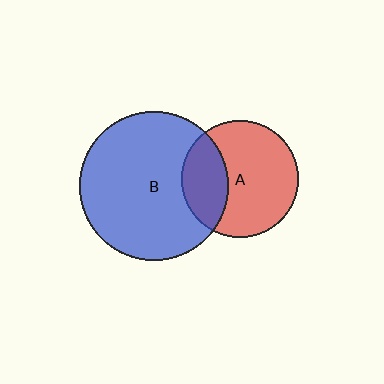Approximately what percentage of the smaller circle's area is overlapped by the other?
Approximately 30%.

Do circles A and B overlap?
Yes.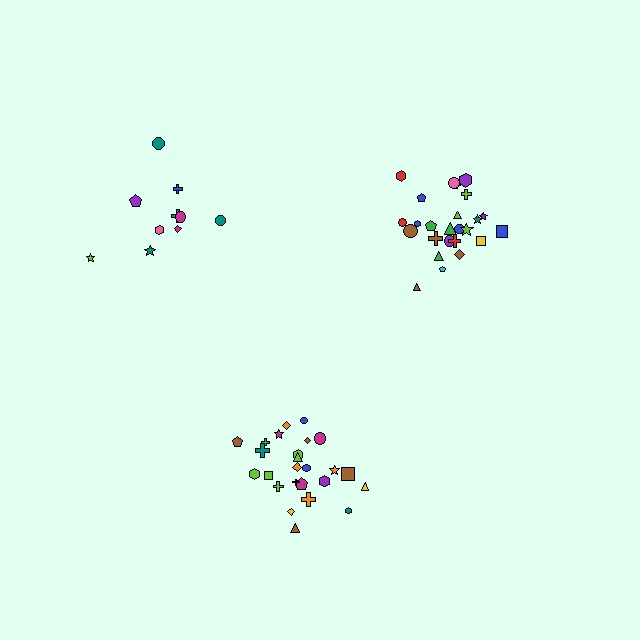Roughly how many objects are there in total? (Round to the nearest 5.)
Roughly 60 objects in total.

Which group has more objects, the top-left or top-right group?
The top-right group.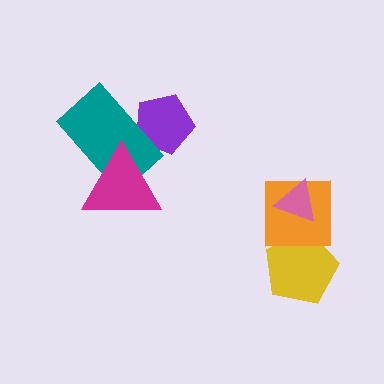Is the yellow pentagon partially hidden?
Yes, it is partially covered by another shape.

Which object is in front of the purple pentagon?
The teal rectangle is in front of the purple pentagon.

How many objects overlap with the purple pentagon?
1 object overlaps with the purple pentagon.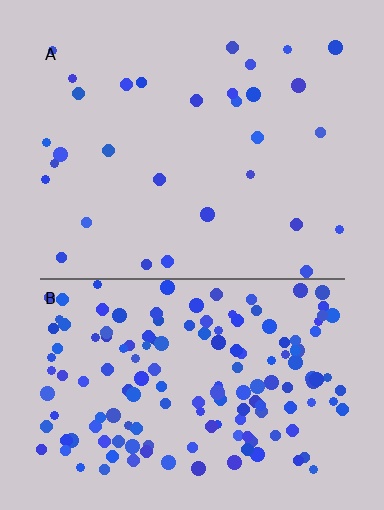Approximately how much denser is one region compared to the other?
Approximately 5.0× — region B over region A.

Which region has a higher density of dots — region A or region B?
B (the bottom).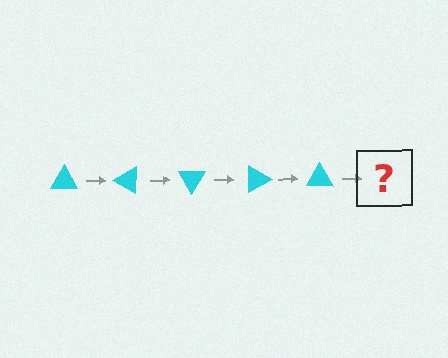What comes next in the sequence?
The next element should be a cyan triangle rotated 150 degrees.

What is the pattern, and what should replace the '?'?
The pattern is that the triangle rotates 30 degrees each step. The '?' should be a cyan triangle rotated 150 degrees.